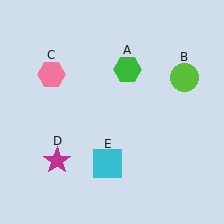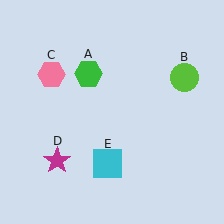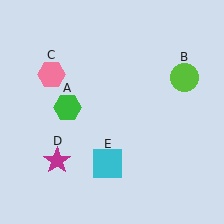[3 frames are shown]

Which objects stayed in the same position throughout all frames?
Lime circle (object B) and pink hexagon (object C) and magenta star (object D) and cyan square (object E) remained stationary.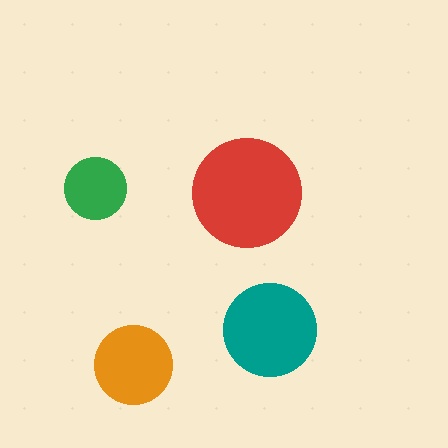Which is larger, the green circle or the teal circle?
The teal one.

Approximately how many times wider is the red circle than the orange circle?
About 1.5 times wider.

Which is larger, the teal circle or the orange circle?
The teal one.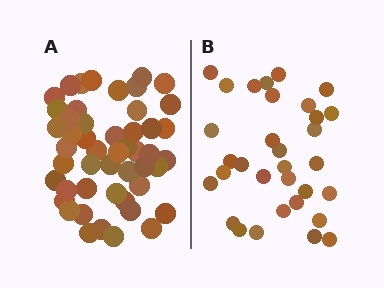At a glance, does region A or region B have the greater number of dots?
Region A (the left region) has more dots.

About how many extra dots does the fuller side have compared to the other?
Region A has approximately 15 more dots than region B.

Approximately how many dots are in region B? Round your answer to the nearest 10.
About 30 dots. (The exact count is 32, which rounds to 30.)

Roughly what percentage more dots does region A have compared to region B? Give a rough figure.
About 55% more.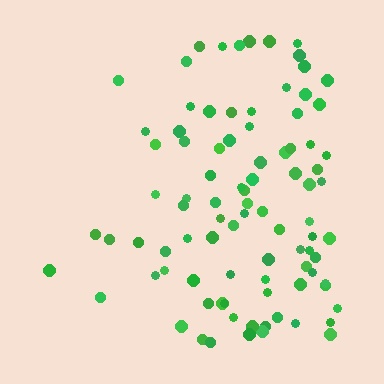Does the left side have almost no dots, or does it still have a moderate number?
Still a moderate number, just noticeably fewer than the right.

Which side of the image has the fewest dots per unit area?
The left.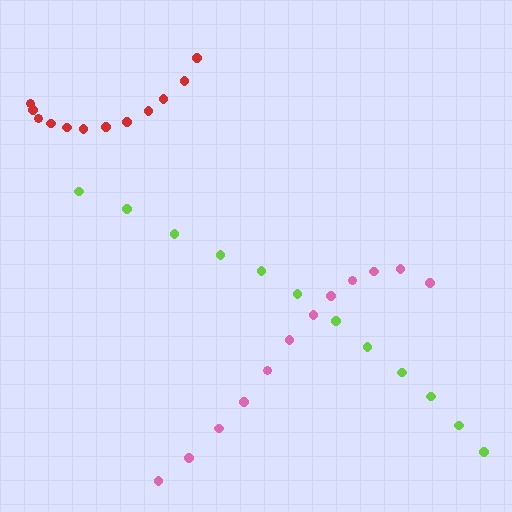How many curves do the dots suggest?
There are 3 distinct paths.